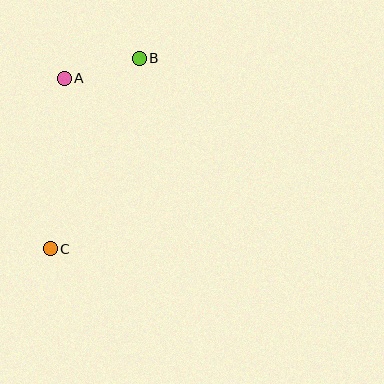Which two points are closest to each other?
Points A and B are closest to each other.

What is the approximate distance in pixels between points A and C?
The distance between A and C is approximately 171 pixels.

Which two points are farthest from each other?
Points B and C are farthest from each other.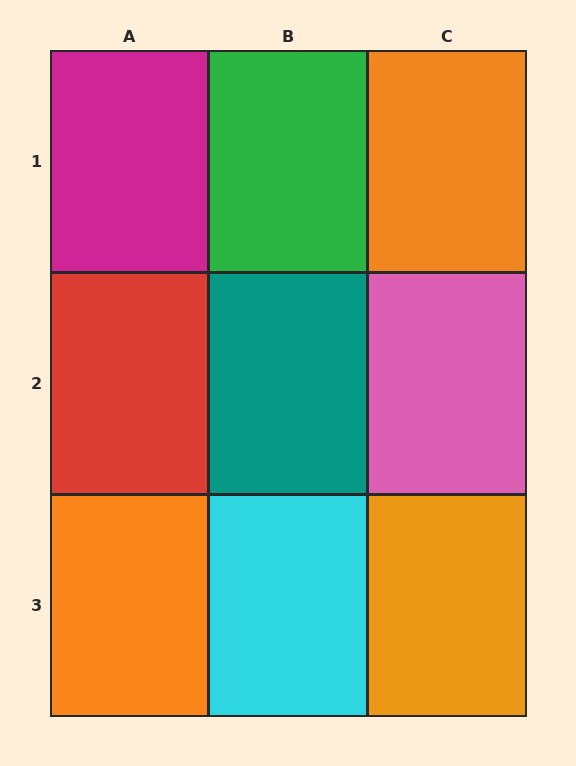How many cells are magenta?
1 cell is magenta.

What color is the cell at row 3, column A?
Orange.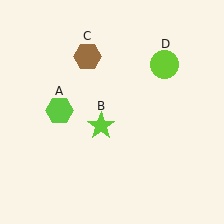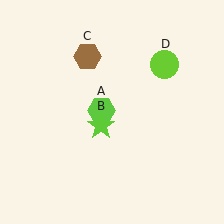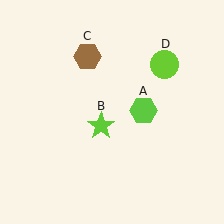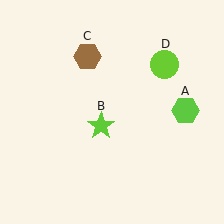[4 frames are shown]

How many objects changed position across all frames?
1 object changed position: lime hexagon (object A).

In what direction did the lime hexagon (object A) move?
The lime hexagon (object A) moved right.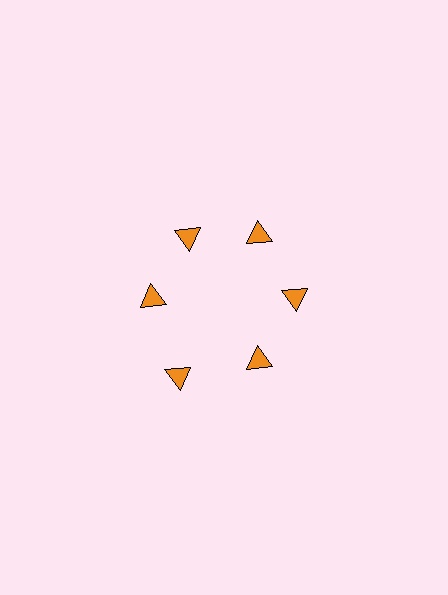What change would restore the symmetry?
The symmetry would be restored by moving it inward, back onto the ring so that all 6 triangles sit at equal angles and equal distance from the center.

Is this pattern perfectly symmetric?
No. The 6 orange triangles are arranged in a ring, but one element near the 7 o'clock position is pushed outward from the center, breaking the 6-fold rotational symmetry.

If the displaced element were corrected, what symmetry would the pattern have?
It would have 6-fold rotational symmetry — the pattern would map onto itself every 60 degrees.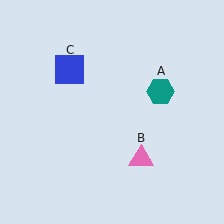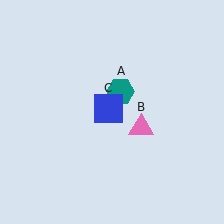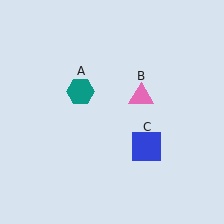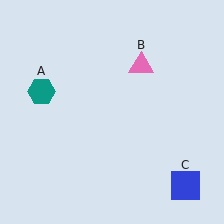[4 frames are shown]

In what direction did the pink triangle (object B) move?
The pink triangle (object B) moved up.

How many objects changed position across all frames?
3 objects changed position: teal hexagon (object A), pink triangle (object B), blue square (object C).